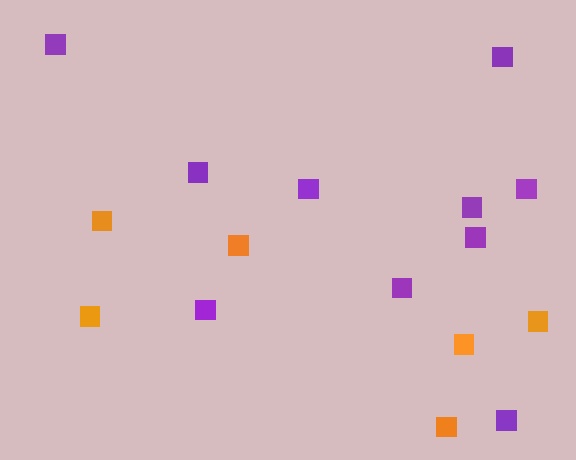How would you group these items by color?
There are 2 groups: one group of orange squares (6) and one group of purple squares (10).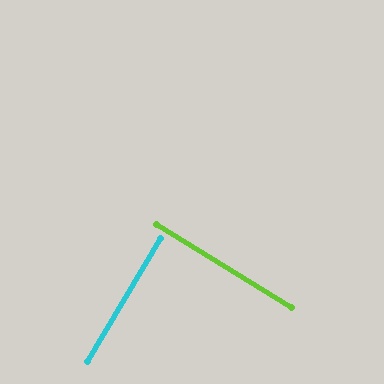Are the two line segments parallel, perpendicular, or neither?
Perpendicular — they meet at approximately 89°.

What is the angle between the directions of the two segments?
Approximately 89 degrees.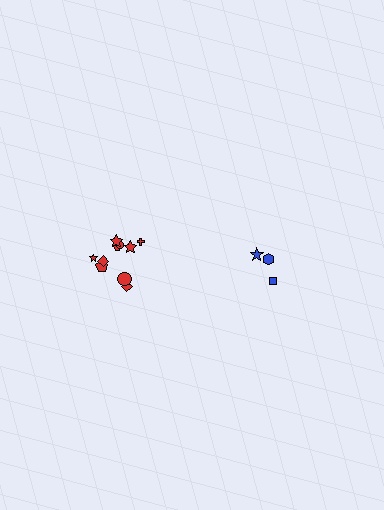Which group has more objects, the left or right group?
The left group.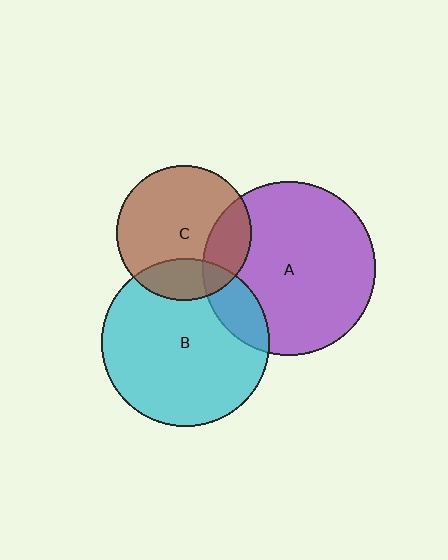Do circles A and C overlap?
Yes.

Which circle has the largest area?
Circle A (purple).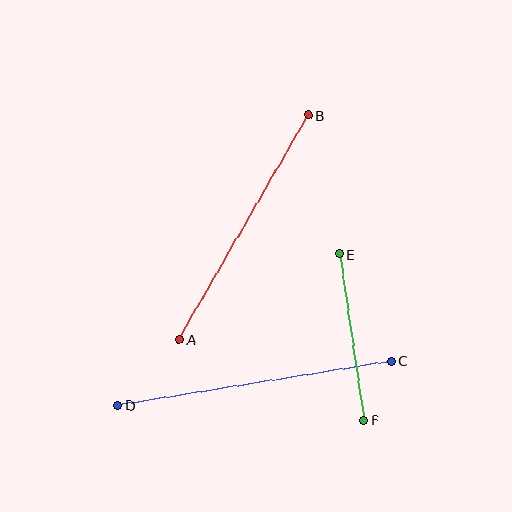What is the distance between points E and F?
The distance is approximately 168 pixels.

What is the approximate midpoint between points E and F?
The midpoint is at approximately (352, 337) pixels.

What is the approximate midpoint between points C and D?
The midpoint is at approximately (254, 383) pixels.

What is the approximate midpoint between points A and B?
The midpoint is at approximately (244, 227) pixels.